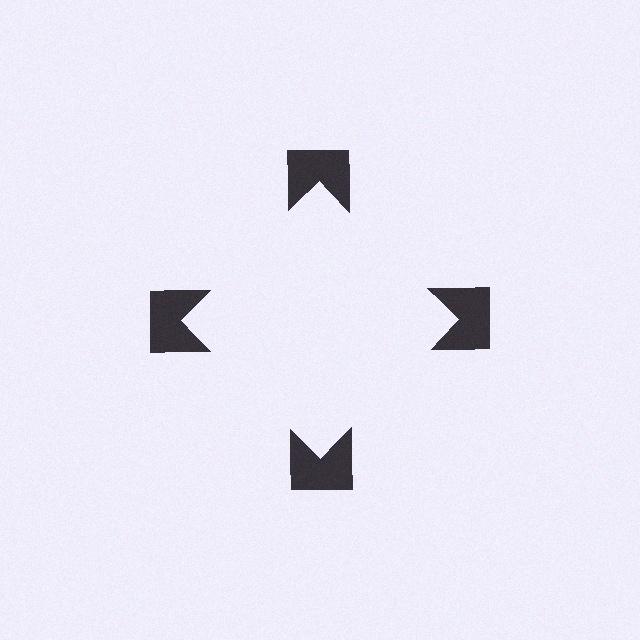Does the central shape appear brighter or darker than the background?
It typically appears slightly brighter than the background, even though no actual brightness change is drawn.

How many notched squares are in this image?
There are 4 — one at each vertex of the illusory square.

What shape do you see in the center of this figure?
An illusory square — its edges are inferred from the aligned wedge cuts in the notched squares, not physically drawn.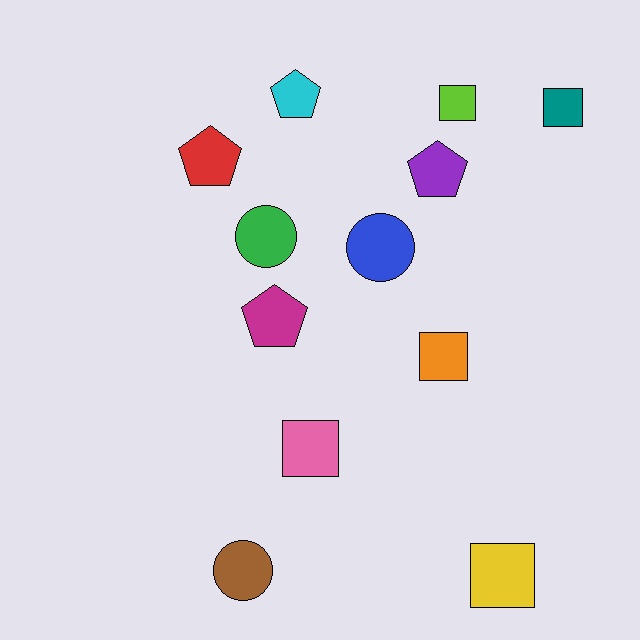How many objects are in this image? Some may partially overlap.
There are 12 objects.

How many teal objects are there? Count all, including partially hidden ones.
There is 1 teal object.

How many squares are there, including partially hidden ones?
There are 5 squares.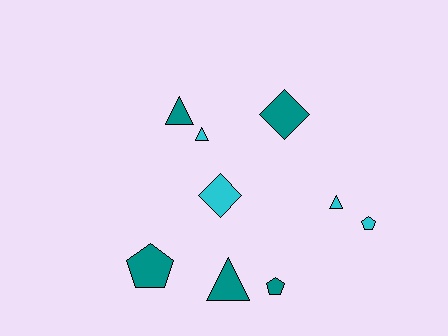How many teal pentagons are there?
There are 2 teal pentagons.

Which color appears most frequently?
Teal, with 5 objects.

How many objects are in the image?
There are 9 objects.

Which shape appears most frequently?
Triangle, with 4 objects.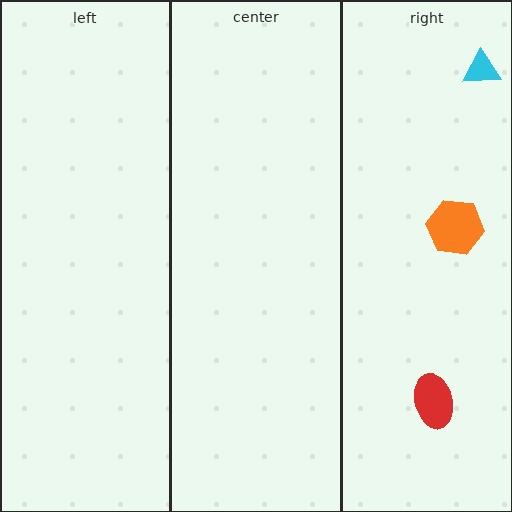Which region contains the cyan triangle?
The right region.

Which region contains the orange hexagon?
The right region.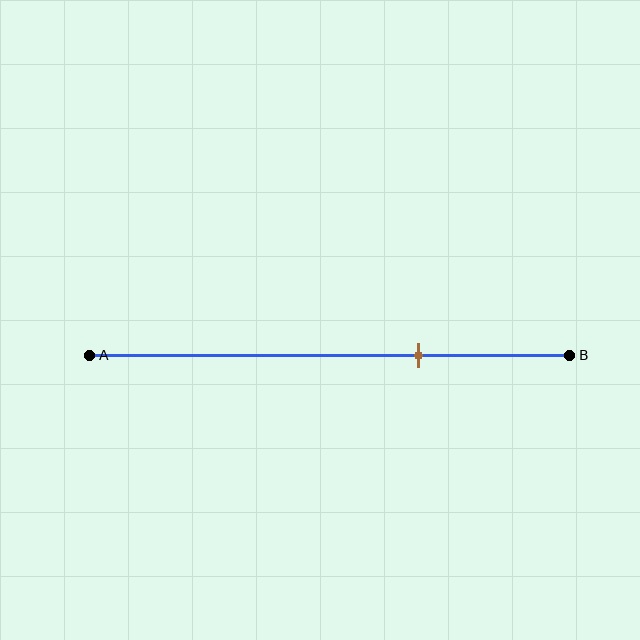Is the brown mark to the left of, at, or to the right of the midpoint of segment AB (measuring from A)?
The brown mark is to the right of the midpoint of segment AB.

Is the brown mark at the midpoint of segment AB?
No, the mark is at about 70% from A, not at the 50% midpoint.